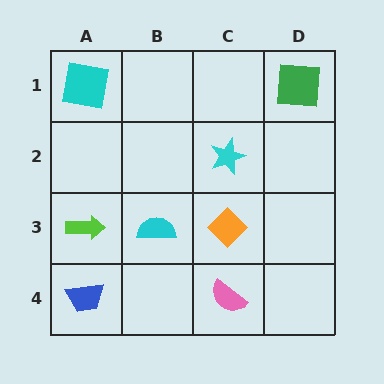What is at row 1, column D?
A green square.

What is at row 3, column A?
A lime arrow.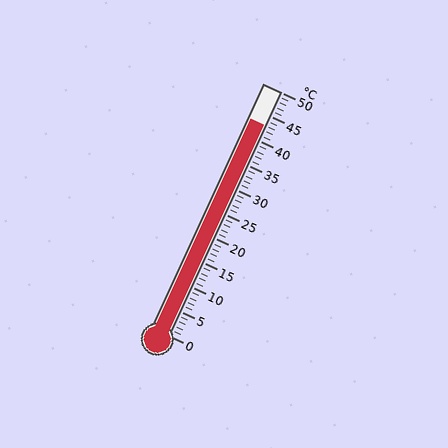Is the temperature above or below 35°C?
The temperature is above 35°C.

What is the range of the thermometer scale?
The thermometer scale ranges from 0°C to 50°C.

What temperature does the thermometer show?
The thermometer shows approximately 43°C.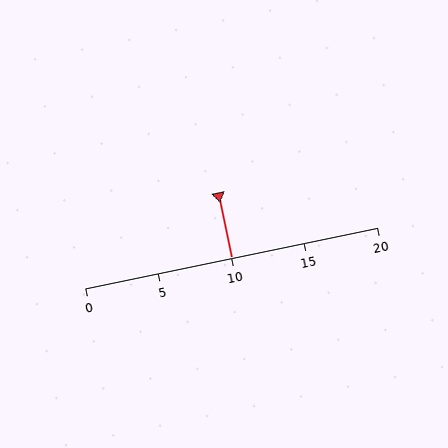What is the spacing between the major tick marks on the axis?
The major ticks are spaced 5 apart.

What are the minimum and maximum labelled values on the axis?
The axis runs from 0 to 20.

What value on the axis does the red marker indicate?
The marker indicates approximately 10.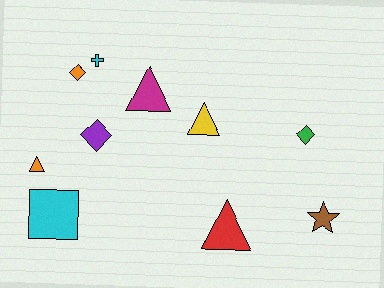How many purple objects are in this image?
There is 1 purple object.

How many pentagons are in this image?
There are no pentagons.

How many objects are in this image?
There are 10 objects.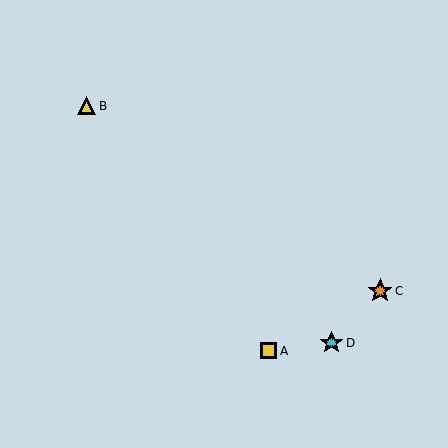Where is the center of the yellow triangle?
The center of the yellow triangle is at (87, 106).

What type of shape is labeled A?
Shape A is a yellow square.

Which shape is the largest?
The orange star (labeled C) is the largest.